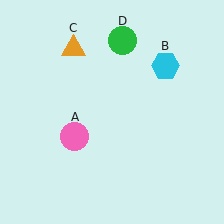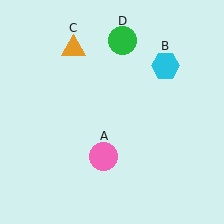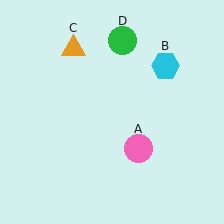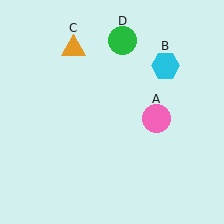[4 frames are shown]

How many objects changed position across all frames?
1 object changed position: pink circle (object A).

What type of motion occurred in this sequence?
The pink circle (object A) rotated counterclockwise around the center of the scene.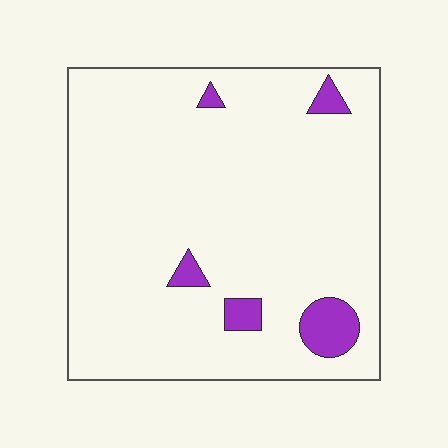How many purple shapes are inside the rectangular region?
5.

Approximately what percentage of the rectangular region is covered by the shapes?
Approximately 5%.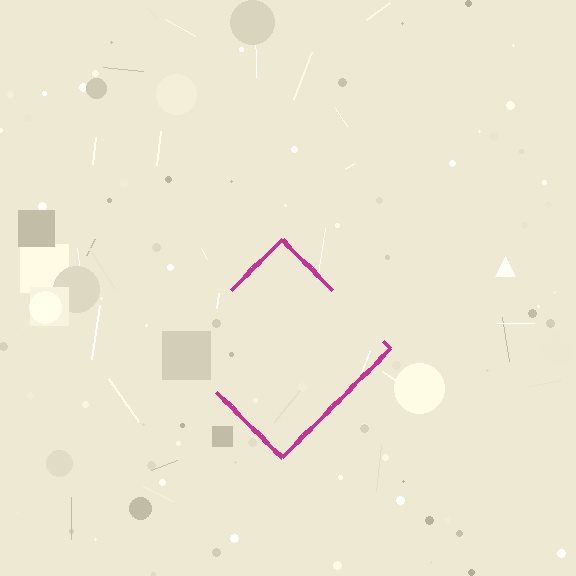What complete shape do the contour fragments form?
The contour fragments form a diamond.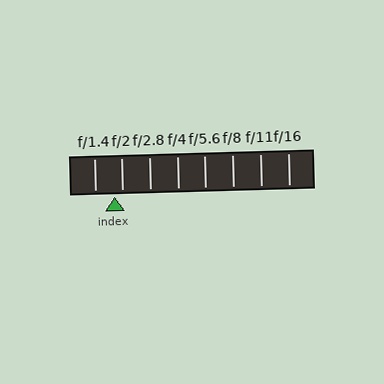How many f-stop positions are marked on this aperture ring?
There are 8 f-stop positions marked.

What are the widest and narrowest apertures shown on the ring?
The widest aperture shown is f/1.4 and the narrowest is f/16.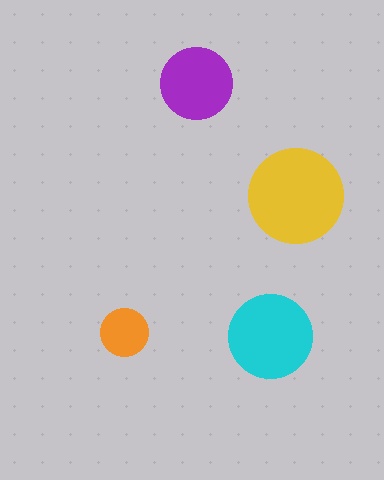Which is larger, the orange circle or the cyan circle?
The cyan one.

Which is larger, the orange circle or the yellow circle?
The yellow one.